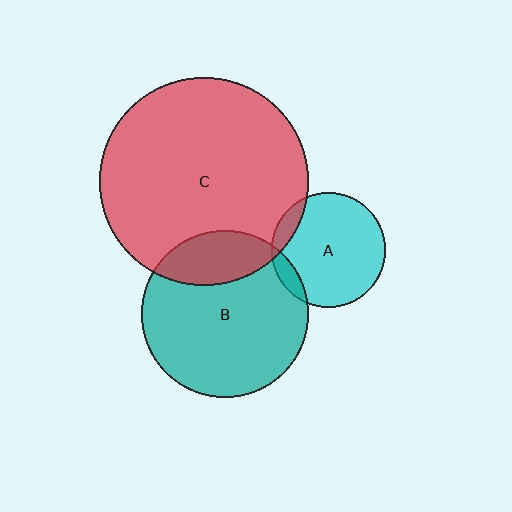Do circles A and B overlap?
Yes.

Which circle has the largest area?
Circle C (red).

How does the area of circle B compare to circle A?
Approximately 2.1 times.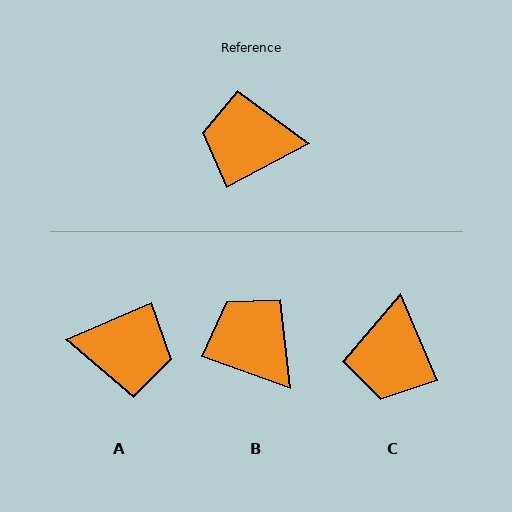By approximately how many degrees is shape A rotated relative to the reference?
Approximately 176 degrees counter-clockwise.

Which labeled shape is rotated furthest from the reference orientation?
A, about 176 degrees away.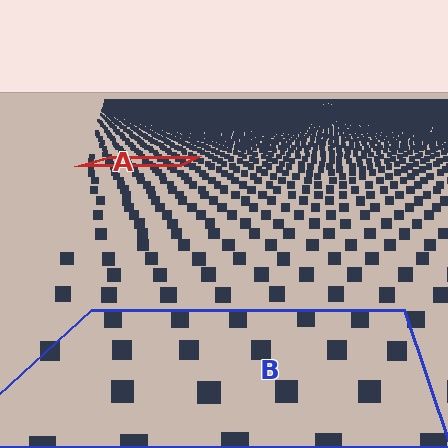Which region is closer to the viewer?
Region B is closer. The texture elements there are larger and more spread out.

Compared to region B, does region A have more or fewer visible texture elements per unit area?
Region A has more texture elements per unit area — they are packed more densely because it is farther away.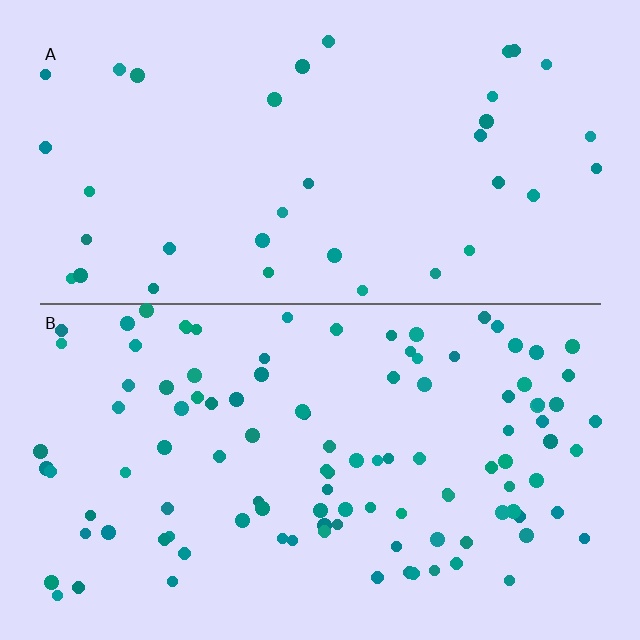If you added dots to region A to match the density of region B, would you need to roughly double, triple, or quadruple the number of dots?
Approximately triple.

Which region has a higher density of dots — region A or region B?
B (the bottom).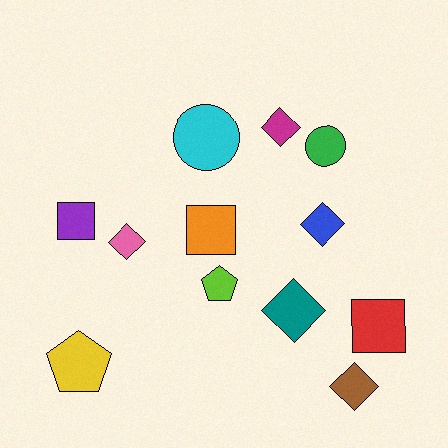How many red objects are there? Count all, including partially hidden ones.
There is 1 red object.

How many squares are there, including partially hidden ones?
There are 3 squares.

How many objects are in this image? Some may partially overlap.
There are 12 objects.